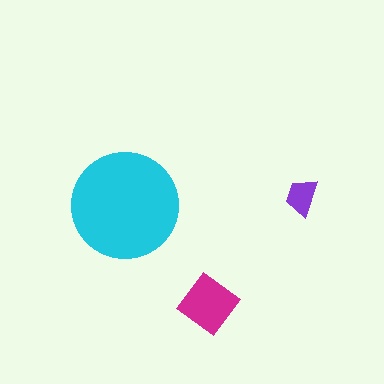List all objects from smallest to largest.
The purple trapezoid, the magenta diamond, the cyan circle.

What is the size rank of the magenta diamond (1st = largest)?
2nd.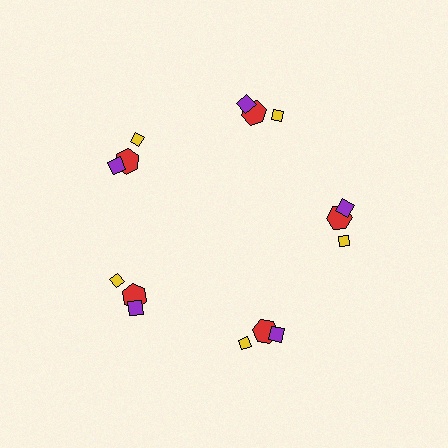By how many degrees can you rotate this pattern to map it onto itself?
The pattern maps onto itself every 72 degrees of rotation.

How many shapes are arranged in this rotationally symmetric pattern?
There are 15 shapes, arranged in 5 groups of 3.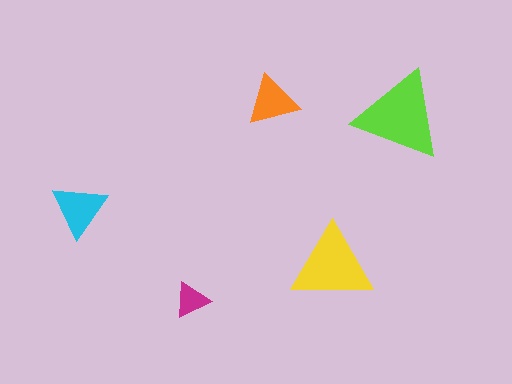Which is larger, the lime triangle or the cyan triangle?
The lime one.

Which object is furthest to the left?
The cyan triangle is leftmost.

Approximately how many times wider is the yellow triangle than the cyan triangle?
About 1.5 times wider.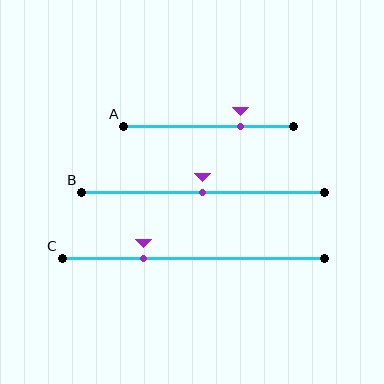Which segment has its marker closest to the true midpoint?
Segment B has its marker closest to the true midpoint.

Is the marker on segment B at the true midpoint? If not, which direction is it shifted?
Yes, the marker on segment B is at the true midpoint.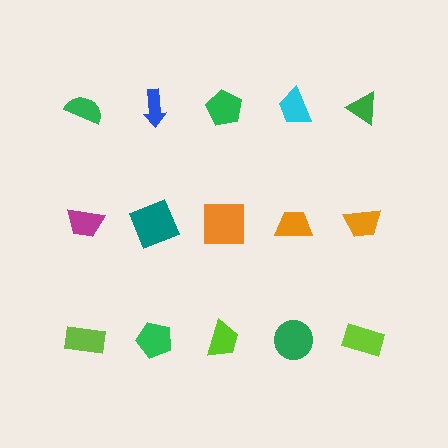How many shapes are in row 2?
5 shapes.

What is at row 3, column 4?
A green circle.